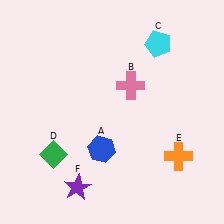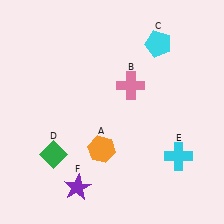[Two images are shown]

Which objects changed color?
A changed from blue to orange. E changed from orange to cyan.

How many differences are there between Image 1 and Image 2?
There are 2 differences between the two images.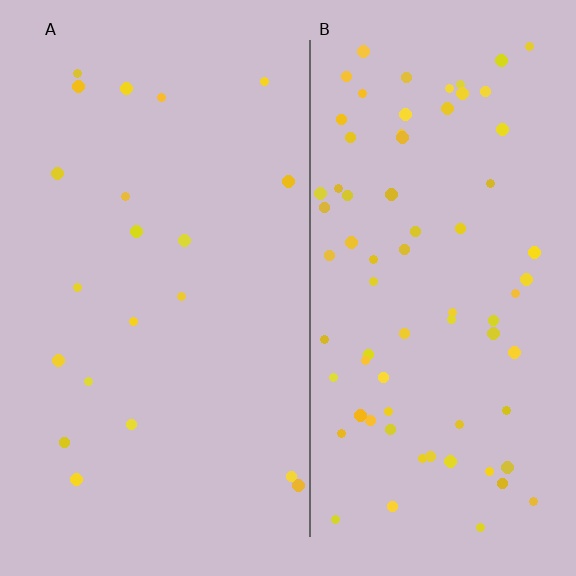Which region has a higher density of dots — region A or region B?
B (the right).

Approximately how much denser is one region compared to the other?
Approximately 3.6× — region B over region A.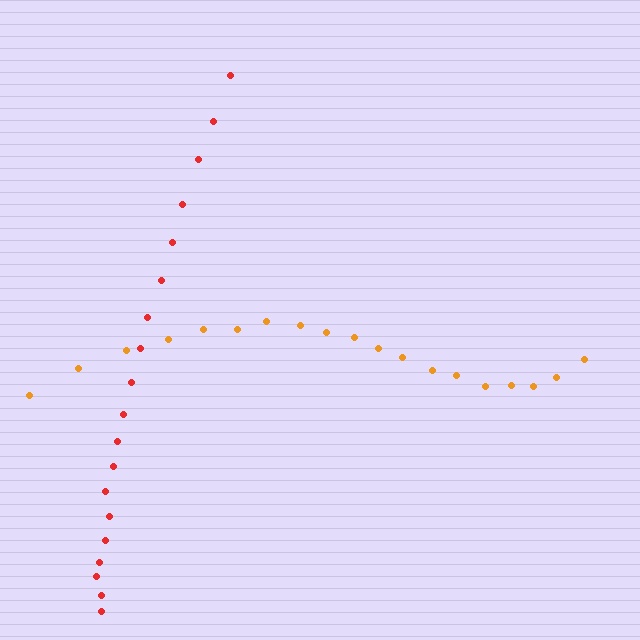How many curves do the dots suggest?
There are 2 distinct paths.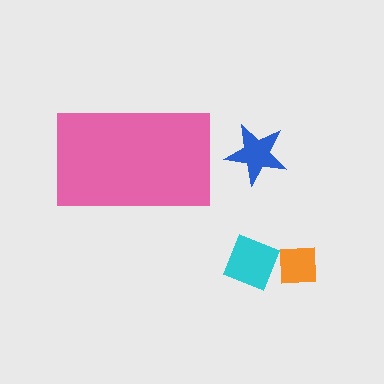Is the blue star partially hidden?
No, the blue star is fully visible.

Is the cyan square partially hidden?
No, the cyan square is fully visible.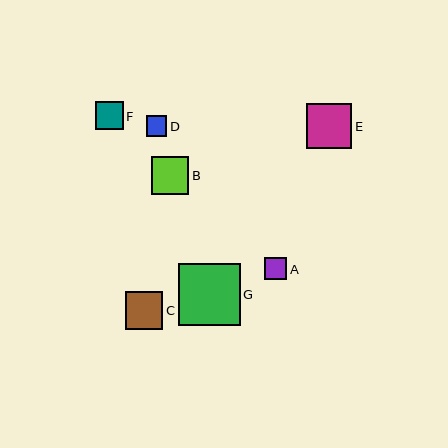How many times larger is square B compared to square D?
Square B is approximately 1.8 times the size of square D.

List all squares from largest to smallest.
From largest to smallest: G, E, C, B, F, A, D.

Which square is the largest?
Square G is the largest with a size of approximately 62 pixels.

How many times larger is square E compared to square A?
Square E is approximately 2.0 times the size of square A.